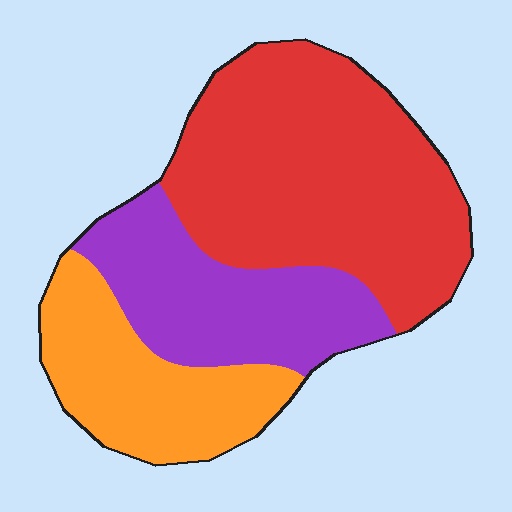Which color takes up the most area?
Red, at roughly 50%.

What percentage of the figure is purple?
Purple covers 27% of the figure.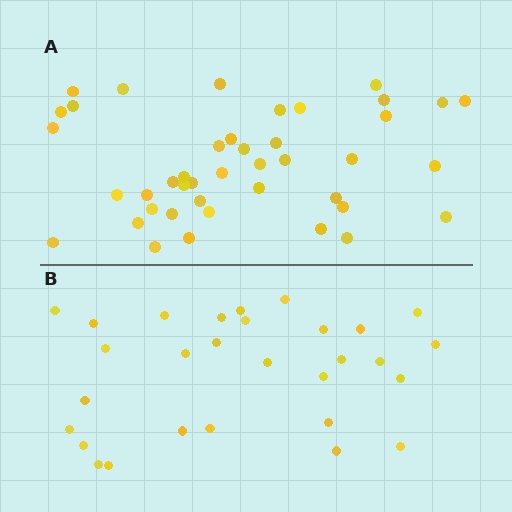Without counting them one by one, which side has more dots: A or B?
Region A (the top region) has more dots.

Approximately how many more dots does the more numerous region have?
Region A has approximately 15 more dots than region B.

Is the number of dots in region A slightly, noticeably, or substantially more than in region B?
Region A has noticeably more, but not dramatically so. The ratio is roughly 1.4 to 1.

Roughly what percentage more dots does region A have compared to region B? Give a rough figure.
About 45% more.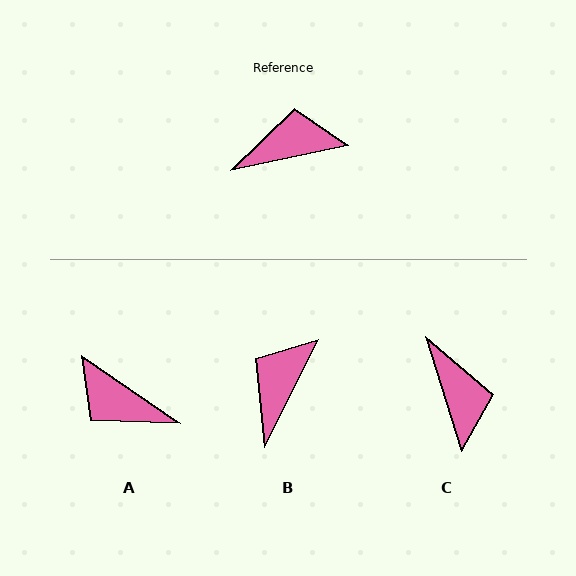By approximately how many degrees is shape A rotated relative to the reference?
Approximately 134 degrees counter-clockwise.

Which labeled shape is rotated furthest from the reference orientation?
A, about 134 degrees away.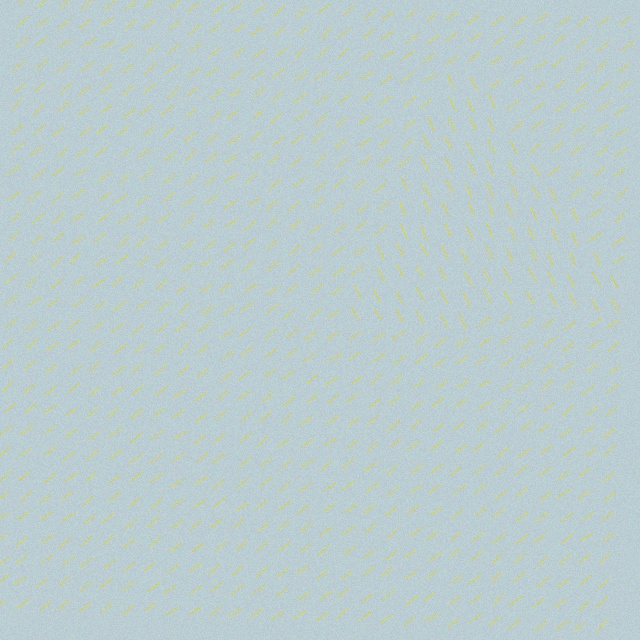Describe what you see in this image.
The image is filled with small yellow line segments. A triangle region in the image has lines oriented differently from the surrounding lines, creating a visible texture boundary.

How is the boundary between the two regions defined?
The boundary is defined purely by a change in line orientation (approximately 77 degrees difference). All lines are the same color and thickness.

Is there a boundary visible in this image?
Yes, there is a texture boundary formed by a change in line orientation.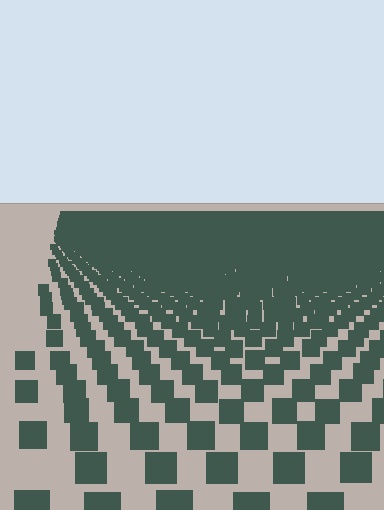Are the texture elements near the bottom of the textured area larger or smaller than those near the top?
Larger. Near the bottom, elements are closer to the viewer and appear at a bigger on-screen size.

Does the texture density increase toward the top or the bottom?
Density increases toward the top.